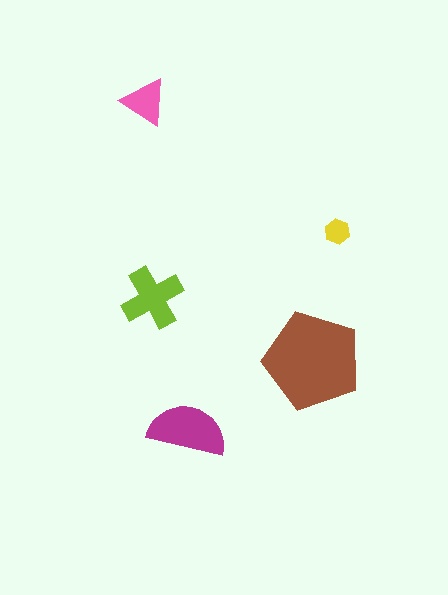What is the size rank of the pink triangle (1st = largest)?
4th.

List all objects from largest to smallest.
The brown pentagon, the magenta semicircle, the lime cross, the pink triangle, the yellow hexagon.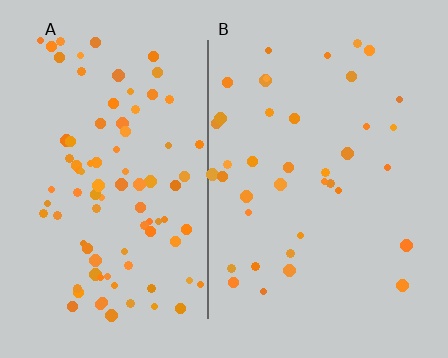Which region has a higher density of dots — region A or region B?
A (the left).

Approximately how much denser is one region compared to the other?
Approximately 2.3× — region A over region B.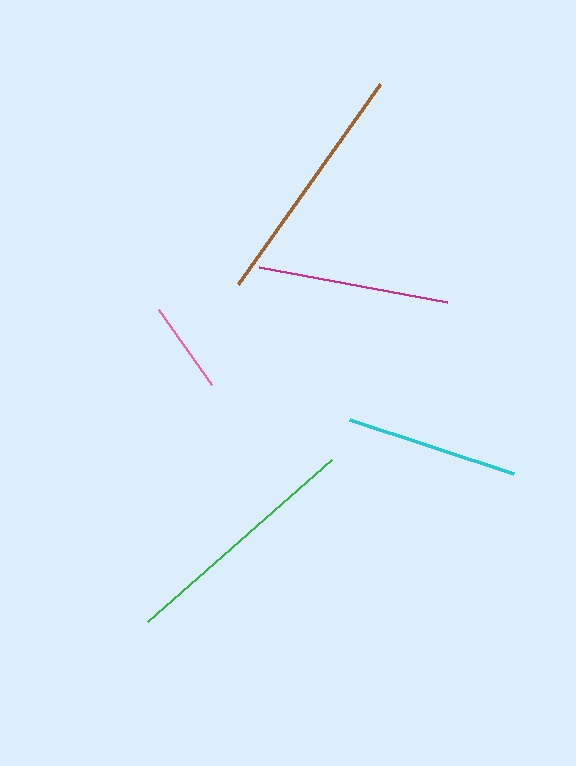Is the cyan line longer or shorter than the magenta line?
The magenta line is longer than the cyan line.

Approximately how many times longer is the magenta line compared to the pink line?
The magenta line is approximately 2.1 times the length of the pink line.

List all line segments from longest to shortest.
From longest to shortest: green, brown, magenta, cyan, pink.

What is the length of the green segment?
The green segment is approximately 245 pixels long.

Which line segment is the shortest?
The pink line is the shortest at approximately 92 pixels.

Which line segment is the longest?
The green line is the longest at approximately 245 pixels.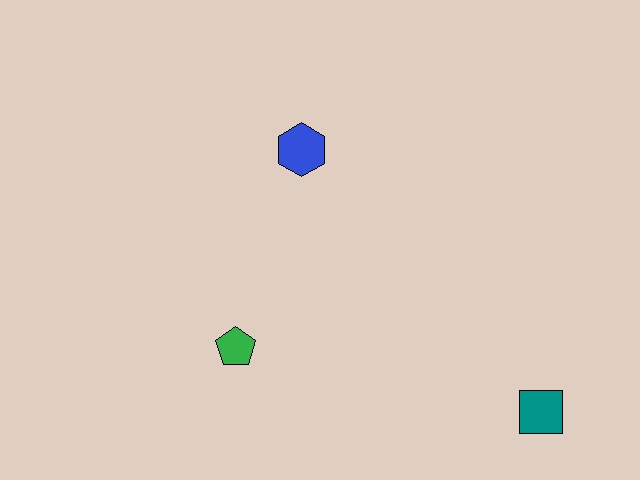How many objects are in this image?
There are 3 objects.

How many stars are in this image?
There are no stars.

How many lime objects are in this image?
There are no lime objects.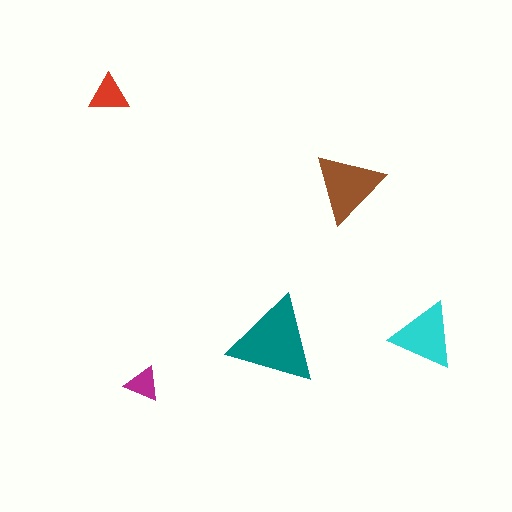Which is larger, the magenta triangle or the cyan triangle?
The cyan one.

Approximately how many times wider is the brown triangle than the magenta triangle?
About 2 times wider.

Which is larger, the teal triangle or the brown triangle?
The teal one.